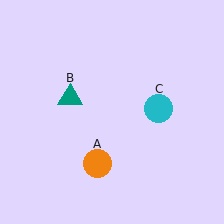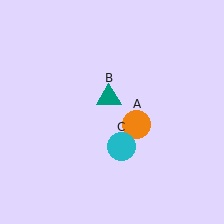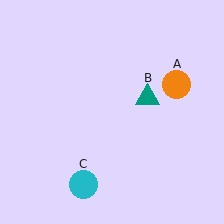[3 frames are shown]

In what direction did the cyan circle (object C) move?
The cyan circle (object C) moved down and to the left.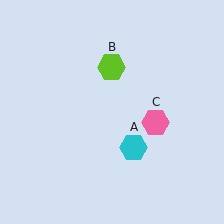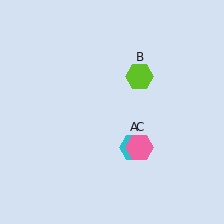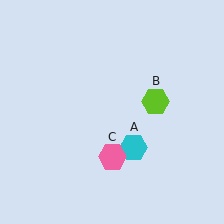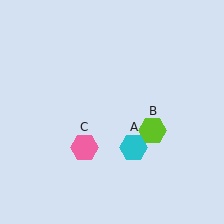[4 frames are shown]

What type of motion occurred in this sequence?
The lime hexagon (object B), pink hexagon (object C) rotated clockwise around the center of the scene.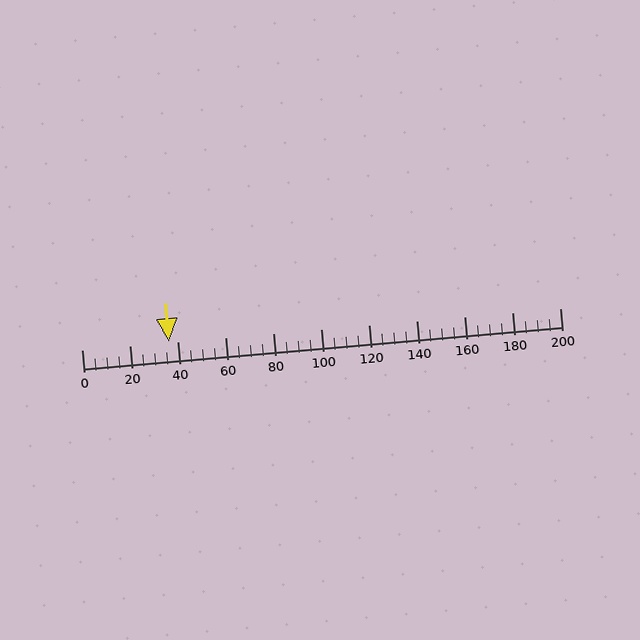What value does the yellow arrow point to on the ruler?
The yellow arrow points to approximately 36.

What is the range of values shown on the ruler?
The ruler shows values from 0 to 200.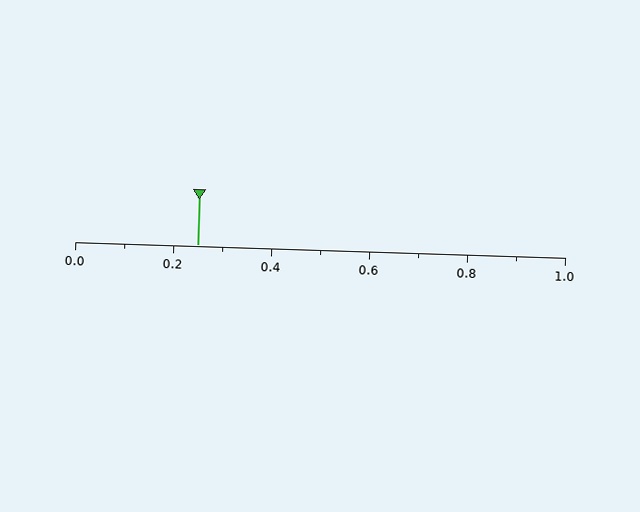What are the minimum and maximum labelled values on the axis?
The axis runs from 0.0 to 1.0.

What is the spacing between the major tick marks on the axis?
The major ticks are spaced 0.2 apart.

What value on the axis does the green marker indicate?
The marker indicates approximately 0.25.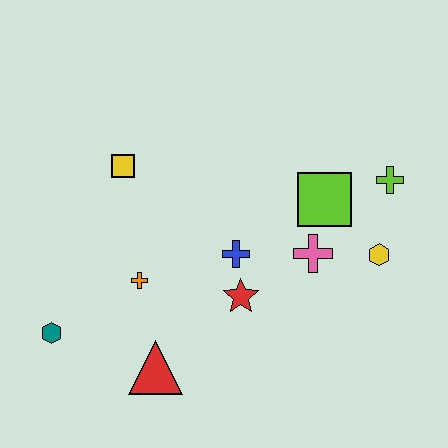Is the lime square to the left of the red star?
No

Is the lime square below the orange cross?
No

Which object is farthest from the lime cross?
The teal hexagon is farthest from the lime cross.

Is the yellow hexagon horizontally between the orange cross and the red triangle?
No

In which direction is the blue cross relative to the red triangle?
The blue cross is above the red triangle.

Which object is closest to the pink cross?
The lime square is closest to the pink cross.